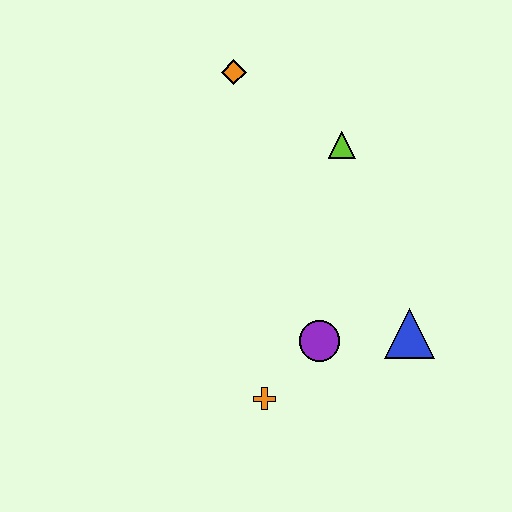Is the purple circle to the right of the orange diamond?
Yes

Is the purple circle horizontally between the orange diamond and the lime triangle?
Yes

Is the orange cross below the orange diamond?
Yes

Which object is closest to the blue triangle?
The purple circle is closest to the blue triangle.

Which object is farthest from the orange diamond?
The orange cross is farthest from the orange diamond.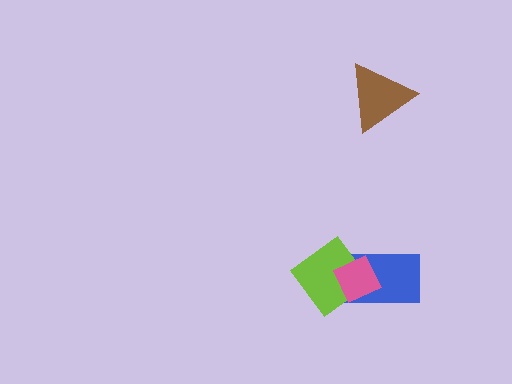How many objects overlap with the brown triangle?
0 objects overlap with the brown triangle.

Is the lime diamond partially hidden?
Yes, it is partially covered by another shape.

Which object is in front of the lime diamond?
The pink diamond is in front of the lime diamond.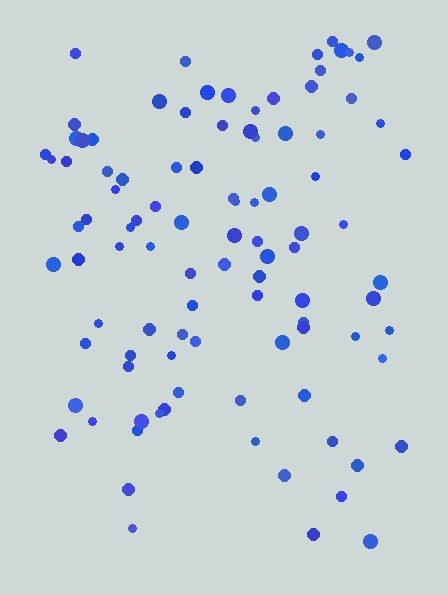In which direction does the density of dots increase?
From bottom to top, with the top side densest.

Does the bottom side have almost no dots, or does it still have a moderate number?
Still a moderate number, just noticeably fewer than the top.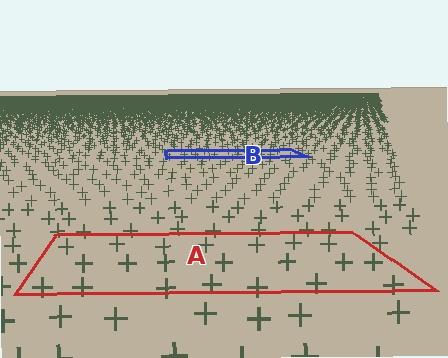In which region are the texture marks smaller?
The texture marks are smaller in region B, because it is farther away.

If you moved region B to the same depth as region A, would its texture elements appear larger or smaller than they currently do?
They would appear larger. At a closer depth, the same texture elements are projected at a bigger on-screen size.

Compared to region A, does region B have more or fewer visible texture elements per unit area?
Region B has more texture elements per unit area — they are packed more densely because it is farther away.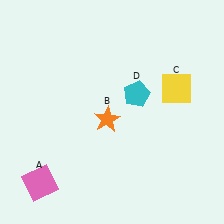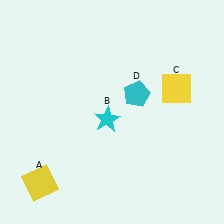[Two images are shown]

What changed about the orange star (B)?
In Image 1, B is orange. In Image 2, it changed to cyan.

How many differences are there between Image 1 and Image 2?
There are 2 differences between the two images.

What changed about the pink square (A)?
In Image 1, A is pink. In Image 2, it changed to yellow.